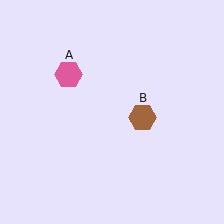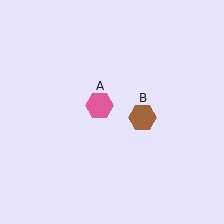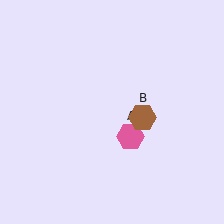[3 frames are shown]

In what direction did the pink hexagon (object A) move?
The pink hexagon (object A) moved down and to the right.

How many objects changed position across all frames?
1 object changed position: pink hexagon (object A).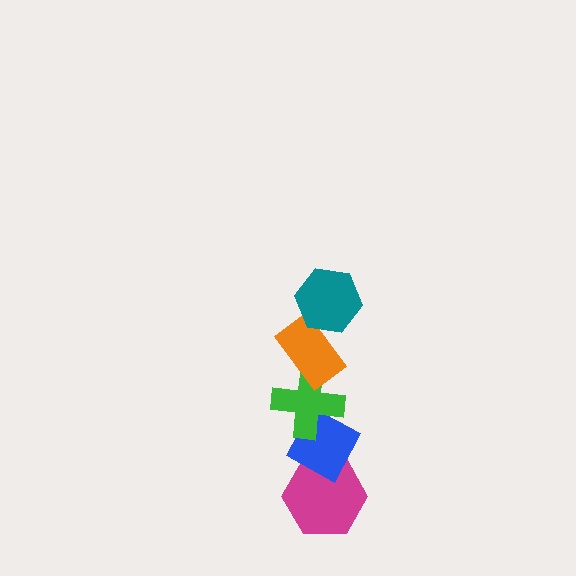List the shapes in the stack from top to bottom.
From top to bottom: the teal hexagon, the orange rectangle, the green cross, the blue diamond, the magenta hexagon.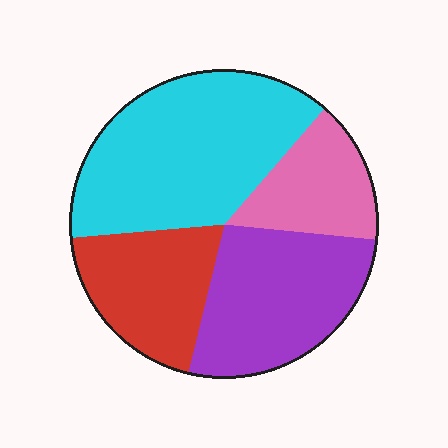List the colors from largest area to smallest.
From largest to smallest: cyan, purple, red, pink.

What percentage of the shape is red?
Red covers 20% of the shape.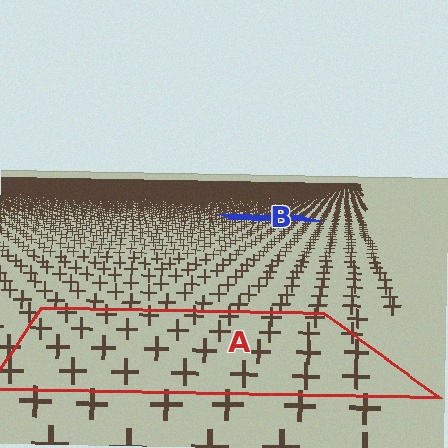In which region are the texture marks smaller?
The texture marks are smaller in region B, because it is farther away.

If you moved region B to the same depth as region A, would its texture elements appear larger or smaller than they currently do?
They would appear larger. At a closer depth, the same texture elements are projected at a bigger on-screen size.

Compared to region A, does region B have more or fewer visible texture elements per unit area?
Region B has more texture elements per unit area — they are packed more densely because it is farther away.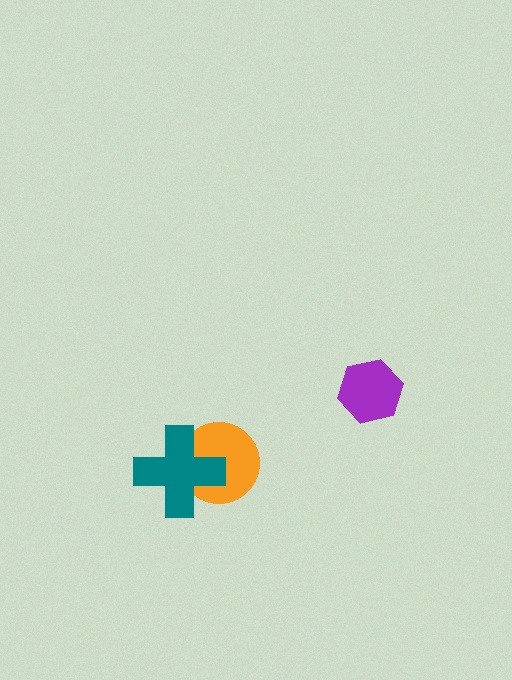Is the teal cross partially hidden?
No, no other shape covers it.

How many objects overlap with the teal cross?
1 object overlaps with the teal cross.